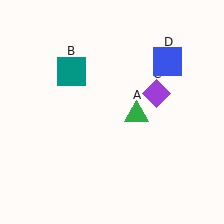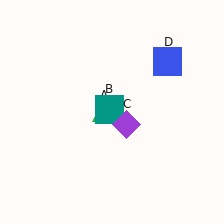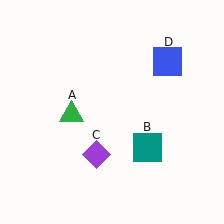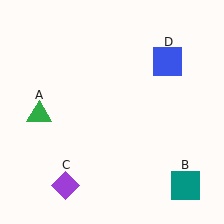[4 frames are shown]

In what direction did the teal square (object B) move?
The teal square (object B) moved down and to the right.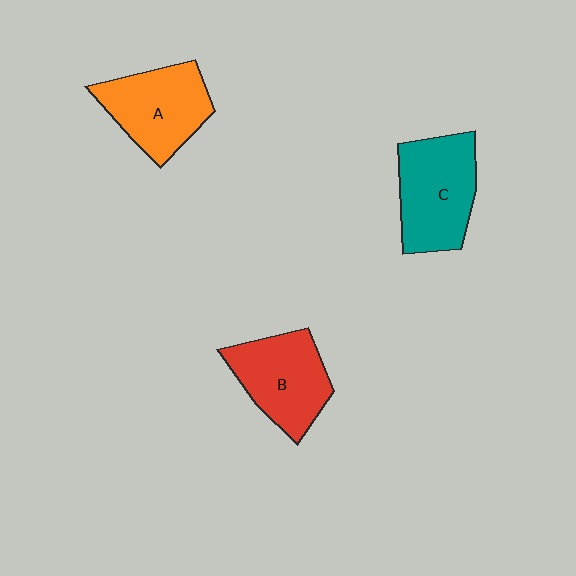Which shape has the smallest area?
Shape B (red).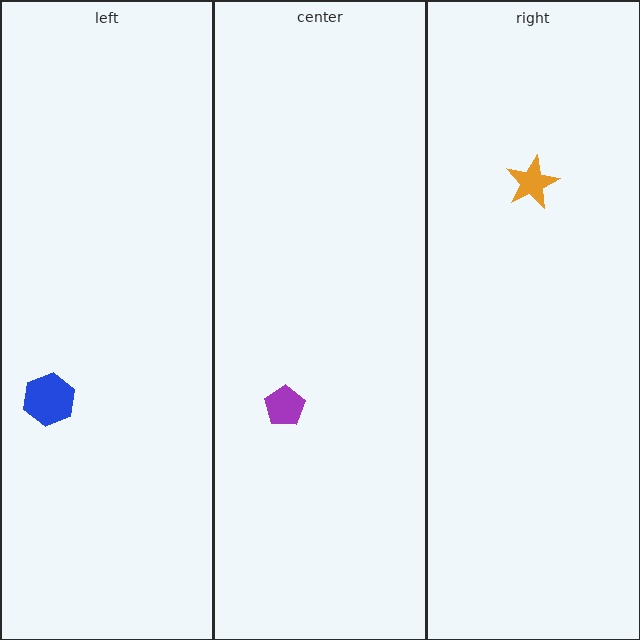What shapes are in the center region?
The purple pentagon.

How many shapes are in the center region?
1.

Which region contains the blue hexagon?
The left region.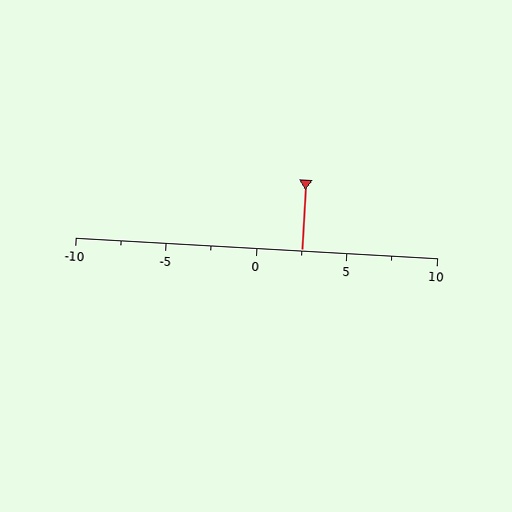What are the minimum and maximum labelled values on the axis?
The axis runs from -10 to 10.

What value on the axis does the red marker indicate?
The marker indicates approximately 2.5.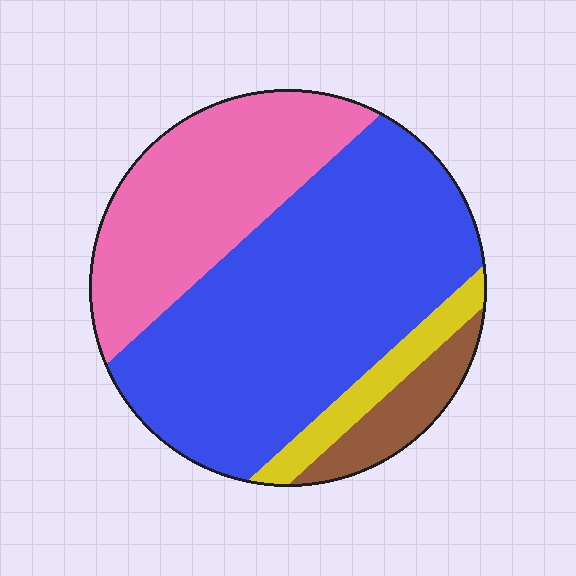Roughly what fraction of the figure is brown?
Brown takes up about one tenth (1/10) of the figure.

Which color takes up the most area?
Blue, at roughly 55%.